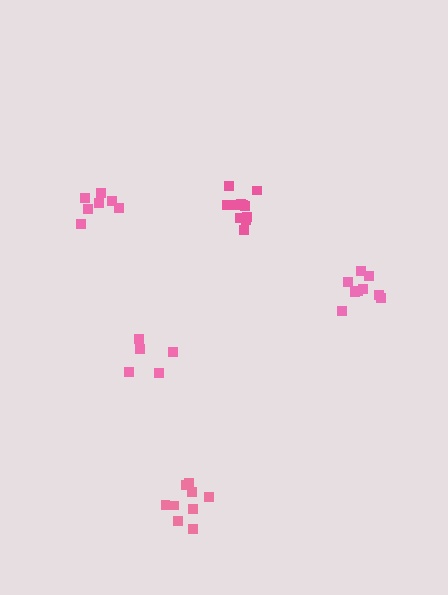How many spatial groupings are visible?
There are 5 spatial groupings.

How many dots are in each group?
Group 1: 9 dots, Group 2: 8 dots, Group 3: 5 dots, Group 4: 11 dots, Group 5: 9 dots (42 total).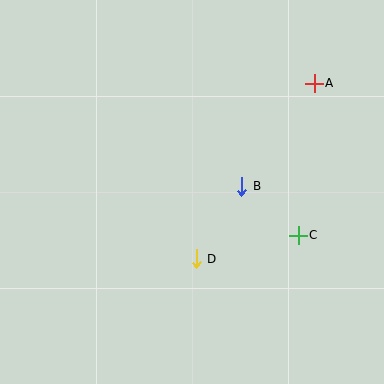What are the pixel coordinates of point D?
Point D is at (196, 259).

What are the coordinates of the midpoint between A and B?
The midpoint between A and B is at (278, 135).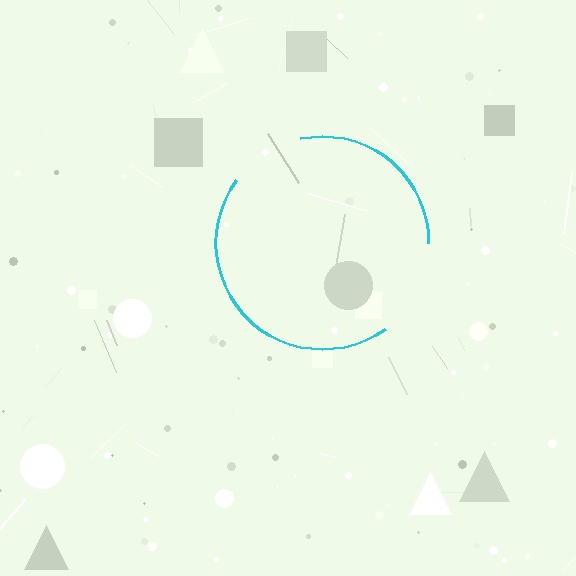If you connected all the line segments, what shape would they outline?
They would outline a circle.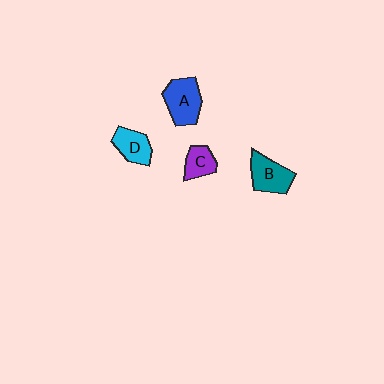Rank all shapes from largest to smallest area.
From largest to smallest: A (blue), B (teal), D (cyan), C (purple).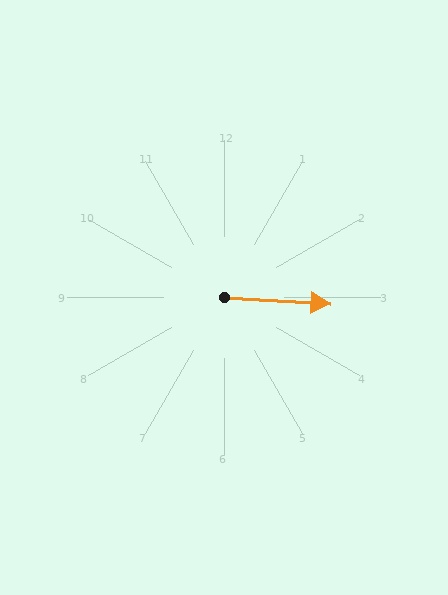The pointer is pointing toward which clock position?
Roughly 3 o'clock.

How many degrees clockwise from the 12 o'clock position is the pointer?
Approximately 93 degrees.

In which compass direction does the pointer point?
East.